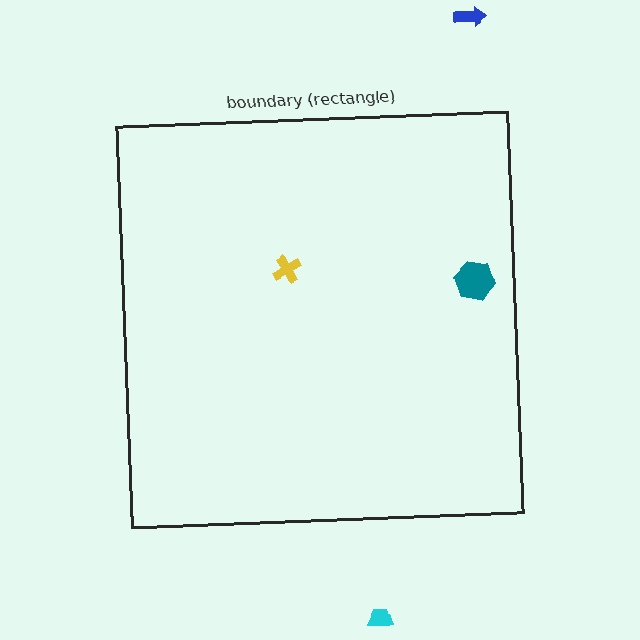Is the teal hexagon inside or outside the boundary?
Inside.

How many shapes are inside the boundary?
2 inside, 2 outside.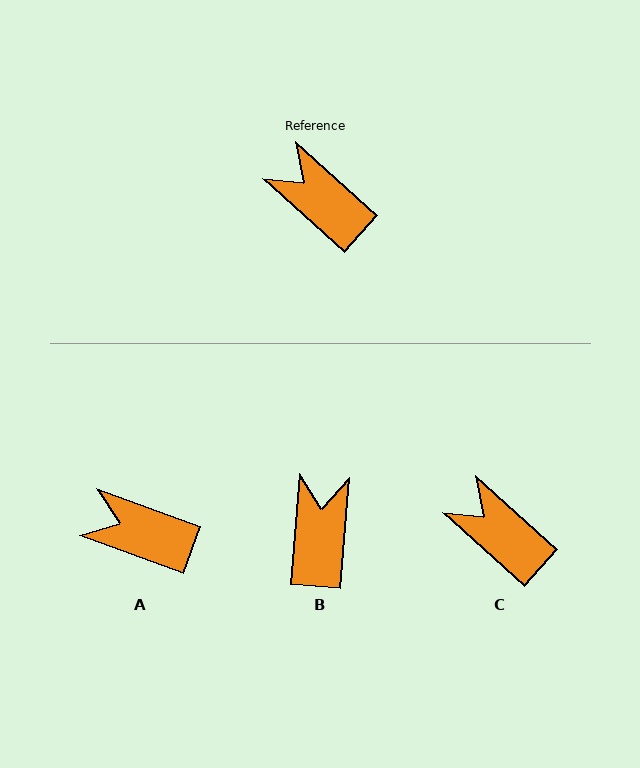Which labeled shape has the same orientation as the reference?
C.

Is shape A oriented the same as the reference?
No, it is off by about 22 degrees.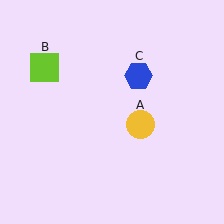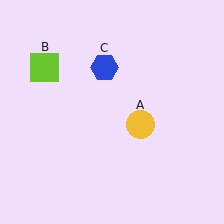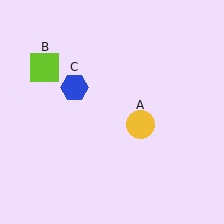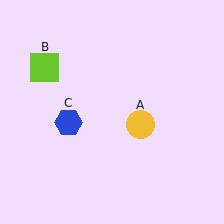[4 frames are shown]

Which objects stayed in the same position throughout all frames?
Yellow circle (object A) and lime square (object B) remained stationary.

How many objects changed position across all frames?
1 object changed position: blue hexagon (object C).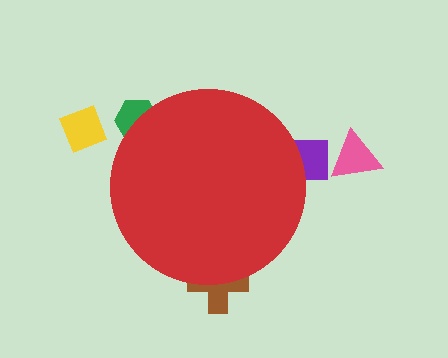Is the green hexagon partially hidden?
Yes, the green hexagon is partially hidden behind the red circle.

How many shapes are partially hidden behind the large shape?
3 shapes are partially hidden.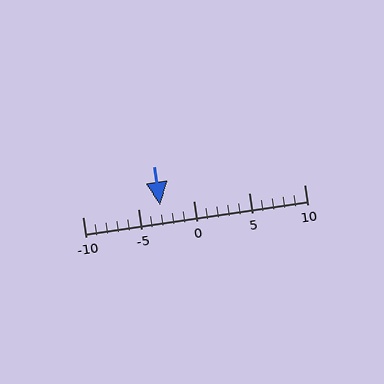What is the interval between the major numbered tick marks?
The major tick marks are spaced 5 units apart.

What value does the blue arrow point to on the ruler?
The blue arrow points to approximately -3.